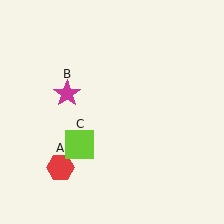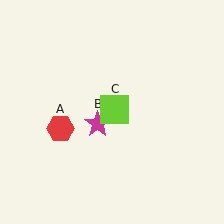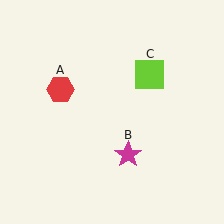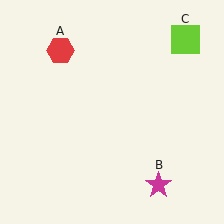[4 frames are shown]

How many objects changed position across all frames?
3 objects changed position: red hexagon (object A), magenta star (object B), lime square (object C).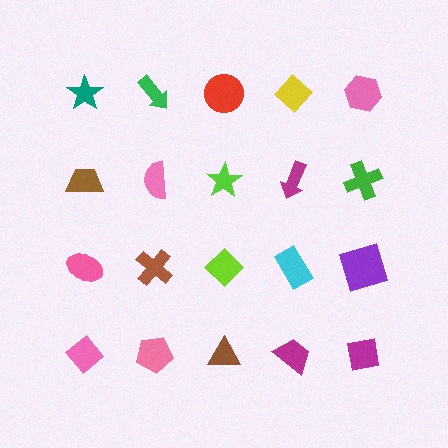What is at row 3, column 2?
A brown cross.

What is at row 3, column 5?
A purple square.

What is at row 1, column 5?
A pink hexagon.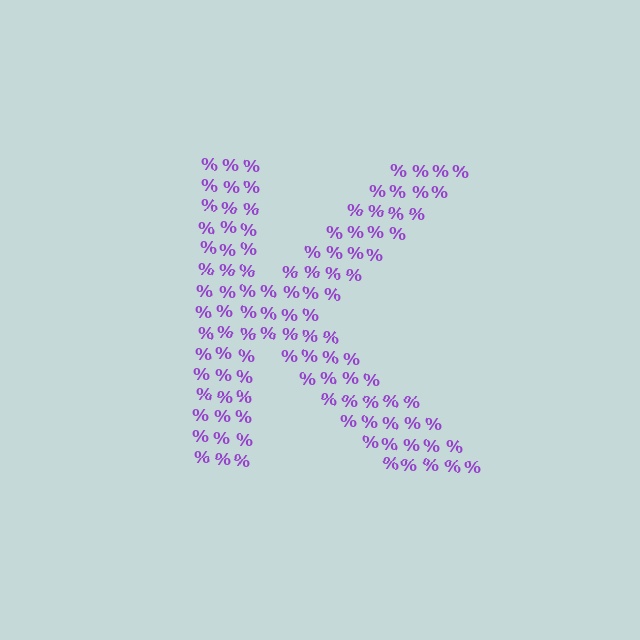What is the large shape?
The large shape is the letter K.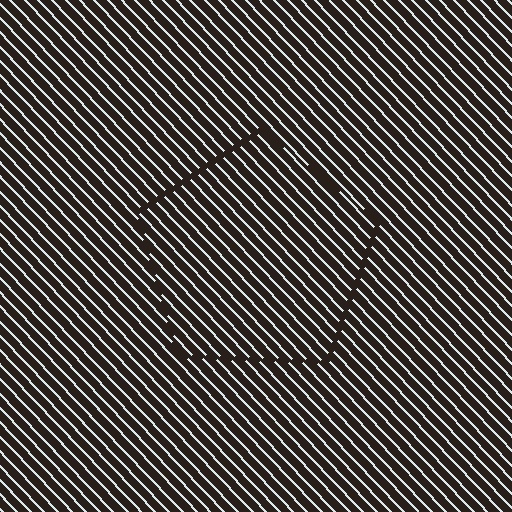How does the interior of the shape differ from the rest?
The interior of the shape contains the same grating, shifted by half a period — the contour is defined by the phase discontinuity where line-ends from the inner and outer gratings abut.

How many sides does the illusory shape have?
5 sides — the line-ends trace a pentagon.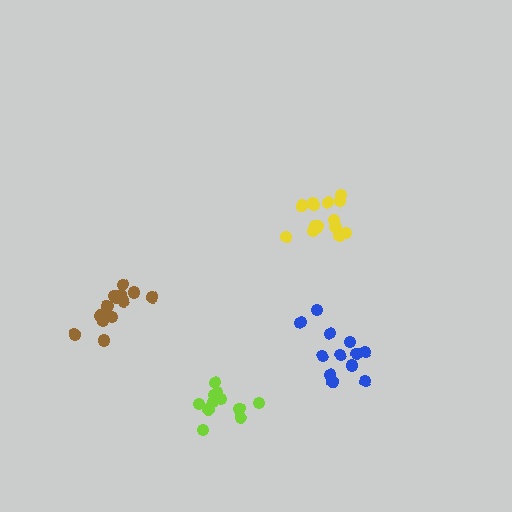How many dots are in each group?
Group 1: 12 dots, Group 2: 13 dots, Group 3: 15 dots, Group 4: 15 dots (55 total).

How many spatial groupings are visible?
There are 4 spatial groupings.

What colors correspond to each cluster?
The clusters are colored: blue, lime, yellow, brown.